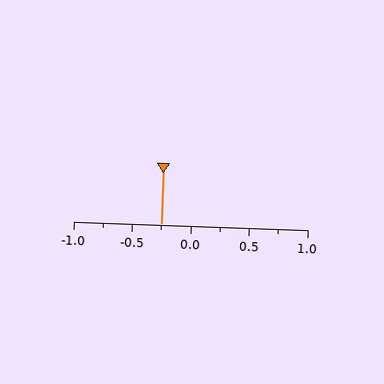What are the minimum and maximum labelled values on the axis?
The axis runs from -1.0 to 1.0.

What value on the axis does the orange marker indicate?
The marker indicates approximately -0.25.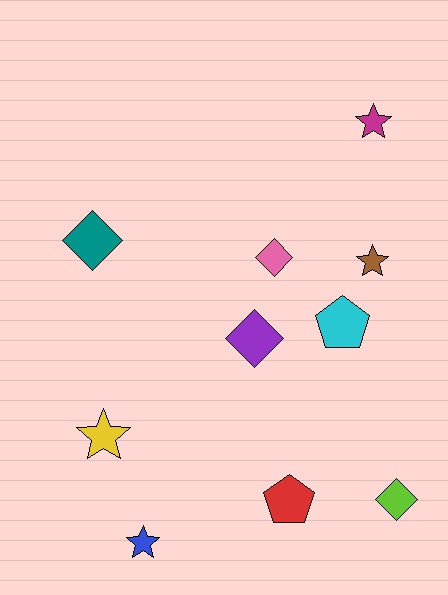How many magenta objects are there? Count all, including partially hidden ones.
There is 1 magenta object.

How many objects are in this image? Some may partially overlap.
There are 10 objects.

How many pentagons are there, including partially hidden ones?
There are 2 pentagons.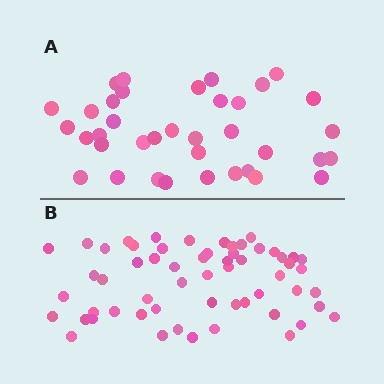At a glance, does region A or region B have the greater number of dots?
Region B (the bottom region) has more dots.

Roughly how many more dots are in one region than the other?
Region B has approximately 20 more dots than region A.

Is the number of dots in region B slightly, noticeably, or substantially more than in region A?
Region B has substantially more. The ratio is roughly 1.6 to 1.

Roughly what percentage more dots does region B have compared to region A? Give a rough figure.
About 55% more.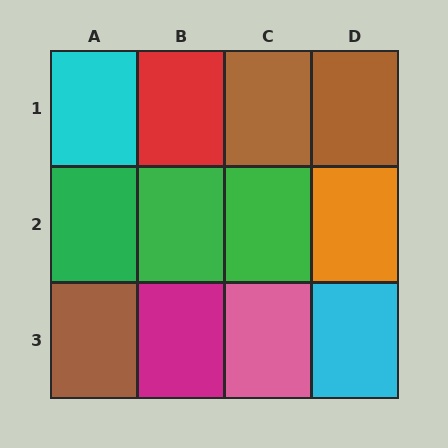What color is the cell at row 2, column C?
Green.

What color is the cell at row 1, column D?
Brown.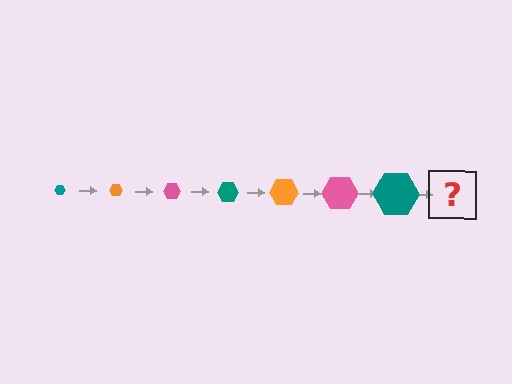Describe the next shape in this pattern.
It should be an orange hexagon, larger than the previous one.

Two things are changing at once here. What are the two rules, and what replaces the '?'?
The two rules are that the hexagon grows larger each step and the color cycles through teal, orange, and pink. The '?' should be an orange hexagon, larger than the previous one.